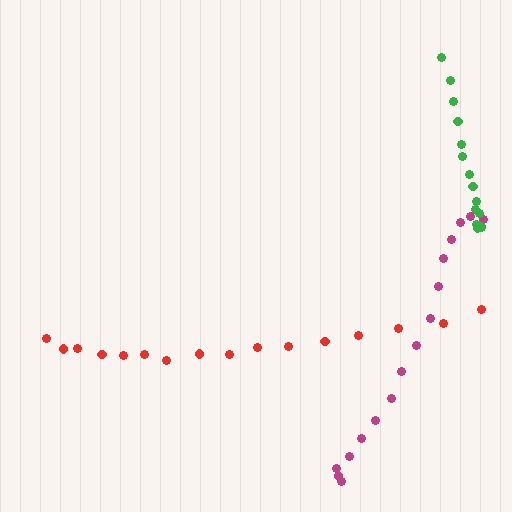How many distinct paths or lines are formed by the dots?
There are 3 distinct paths.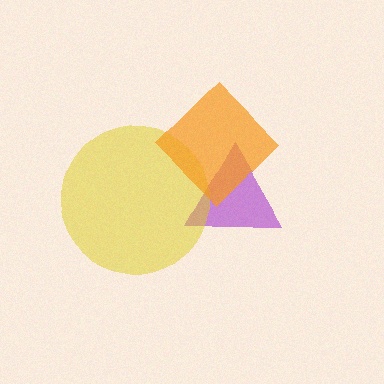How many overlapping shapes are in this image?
There are 3 overlapping shapes in the image.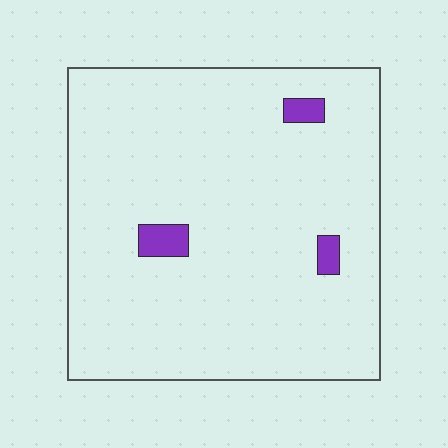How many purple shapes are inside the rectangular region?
3.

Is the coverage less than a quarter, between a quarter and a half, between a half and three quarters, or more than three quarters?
Less than a quarter.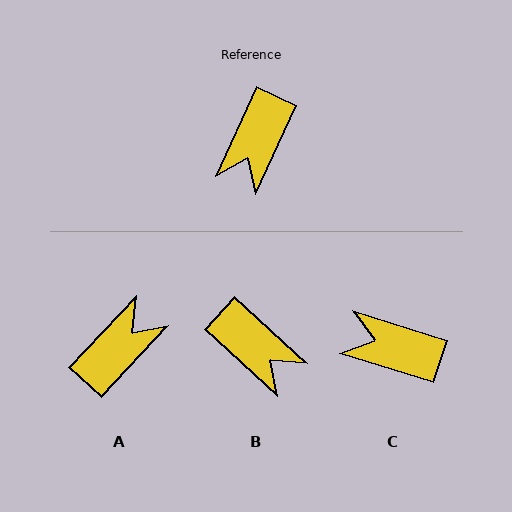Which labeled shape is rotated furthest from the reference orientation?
A, about 162 degrees away.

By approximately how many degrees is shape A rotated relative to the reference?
Approximately 162 degrees counter-clockwise.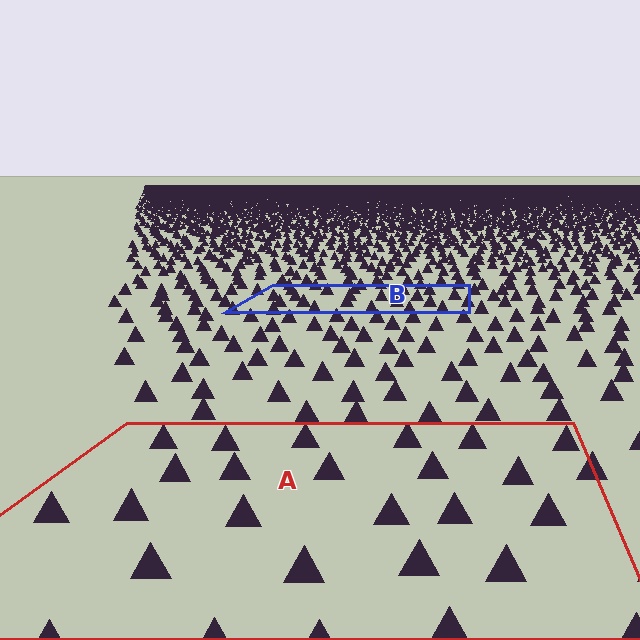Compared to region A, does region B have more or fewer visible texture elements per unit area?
Region B has more texture elements per unit area — they are packed more densely because it is farther away.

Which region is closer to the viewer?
Region A is closer. The texture elements there are larger and more spread out.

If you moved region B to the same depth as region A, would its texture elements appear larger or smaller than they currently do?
They would appear larger. At a closer depth, the same texture elements are projected at a bigger on-screen size.